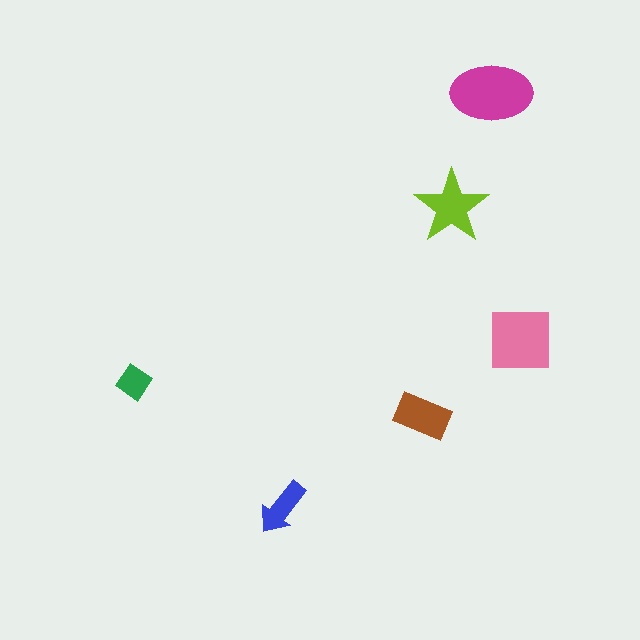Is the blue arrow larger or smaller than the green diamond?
Larger.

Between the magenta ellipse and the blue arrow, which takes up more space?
The magenta ellipse.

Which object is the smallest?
The green diamond.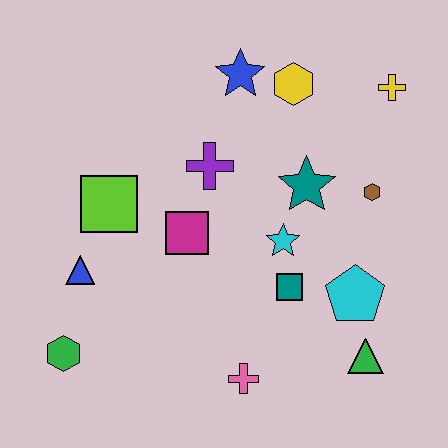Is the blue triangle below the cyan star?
Yes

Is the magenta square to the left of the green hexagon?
No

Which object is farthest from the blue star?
The green hexagon is farthest from the blue star.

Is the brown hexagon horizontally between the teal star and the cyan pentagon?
No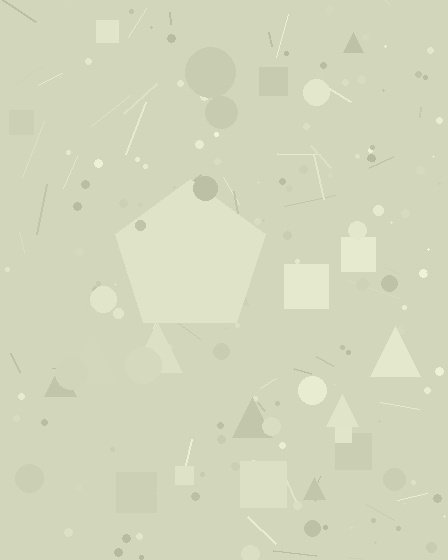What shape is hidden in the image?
A pentagon is hidden in the image.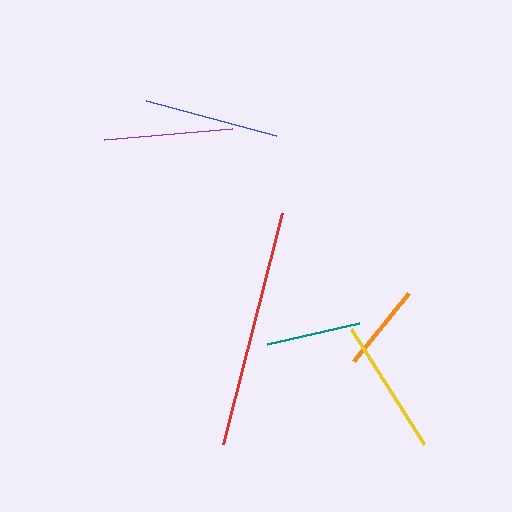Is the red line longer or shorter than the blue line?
The red line is longer than the blue line.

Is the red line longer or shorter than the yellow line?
The red line is longer than the yellow line.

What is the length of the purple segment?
The purple segment is approximately 128 pixels long.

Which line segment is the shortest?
The orange line is the shortest at approximately 88 pixels.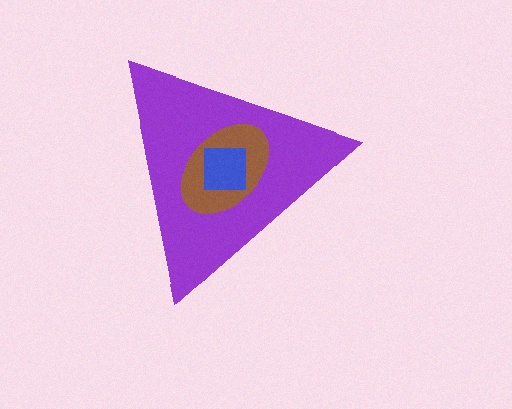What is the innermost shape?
The blue square.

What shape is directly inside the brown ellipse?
The blue square.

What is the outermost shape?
The purple triangle.